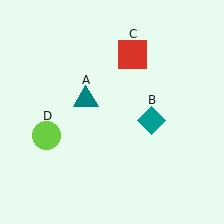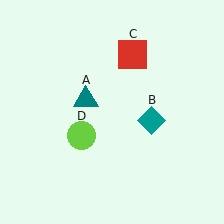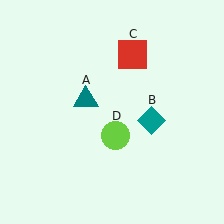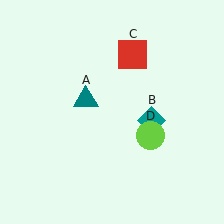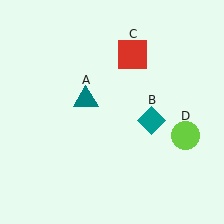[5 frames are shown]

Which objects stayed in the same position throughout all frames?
Teal triangle (object A) and teal diamond (object B) and red square (object C) remained stationary.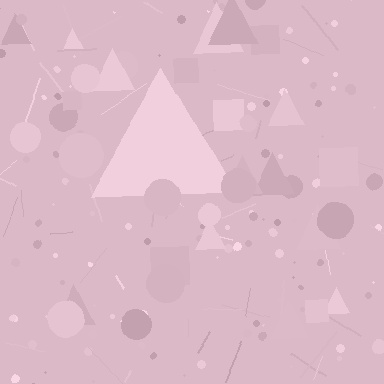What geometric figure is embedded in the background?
A triangle is embedded in the background.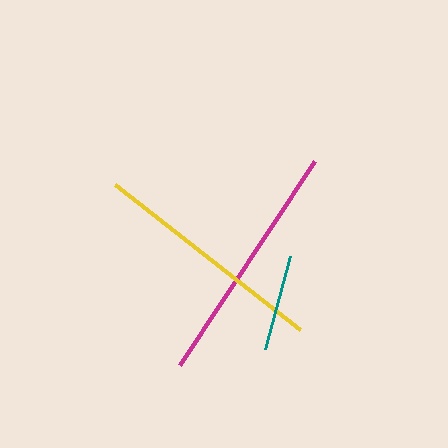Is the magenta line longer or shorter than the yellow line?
The magenta line is longer than the yellow line.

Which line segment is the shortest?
The teal line is the shortest at approximately 96 pixels.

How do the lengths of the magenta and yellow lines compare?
The magenta and yellow lines are approximately the same length.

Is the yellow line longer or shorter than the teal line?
The yellow line is longer than the teal line.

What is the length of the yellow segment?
The yellow segment is approximately 235 pixels long.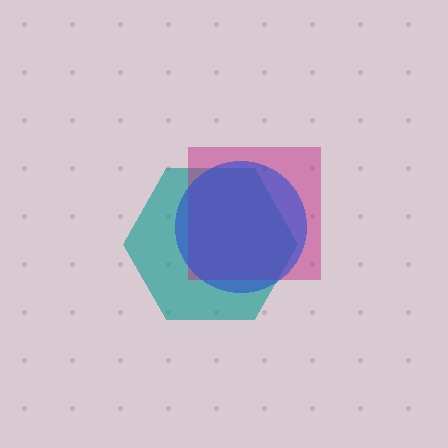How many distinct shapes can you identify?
There are 3 distinct shapes: a teal hexagon, a magenta square, a blue circle.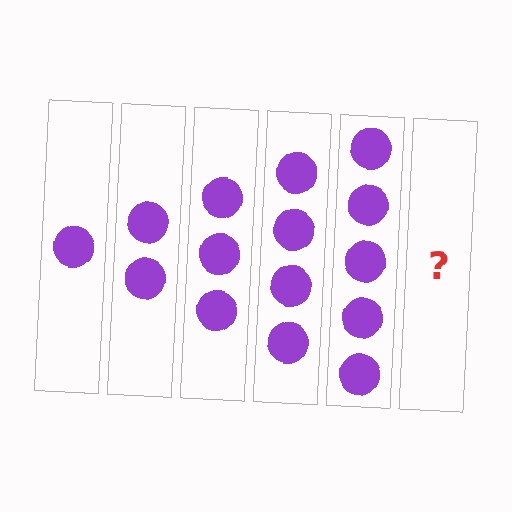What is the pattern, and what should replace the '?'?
The pattern is that each step adds one more circle. The '?' should be 6 circles.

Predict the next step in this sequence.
The next step is 6 circles.